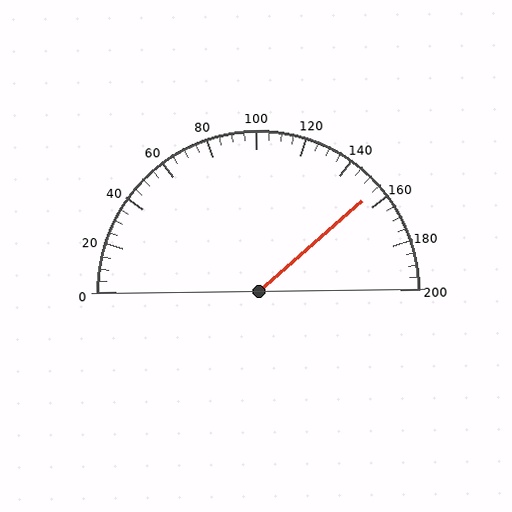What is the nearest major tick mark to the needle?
The nearest major tick mark is 160.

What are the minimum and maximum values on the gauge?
The gauge ranges from 0 to 200.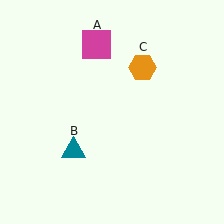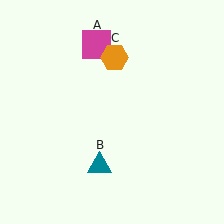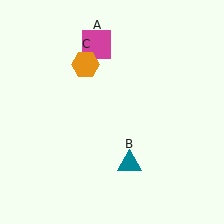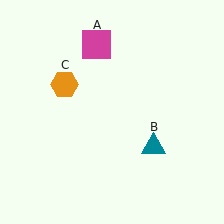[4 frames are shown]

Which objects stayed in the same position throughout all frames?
Magenta square (object A) remained stationary.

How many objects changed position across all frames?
2 objects changed position: teal triangle (object B), orange hexagon (object C).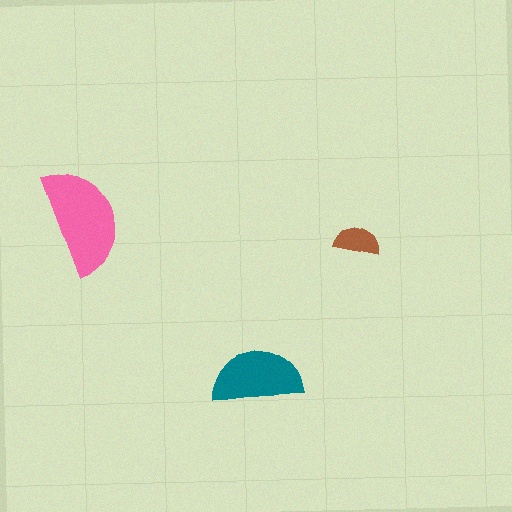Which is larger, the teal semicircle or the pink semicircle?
The pink one.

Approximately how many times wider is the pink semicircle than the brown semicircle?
About 2.5 times wider.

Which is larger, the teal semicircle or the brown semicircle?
The teal one.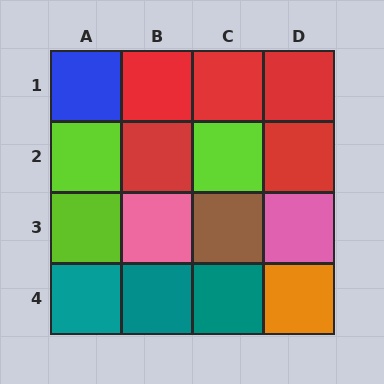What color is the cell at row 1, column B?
Red.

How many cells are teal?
3 cells are teal.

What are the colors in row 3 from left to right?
Lime, pink, brown, pink.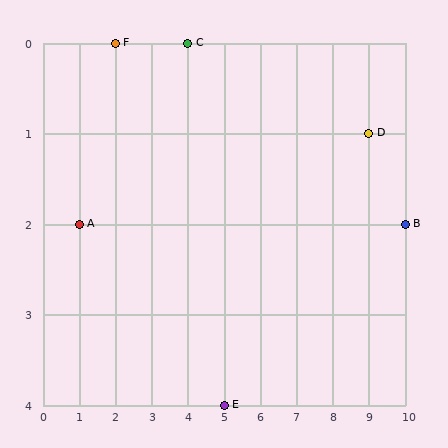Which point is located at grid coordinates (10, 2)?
Point B is at (10, 2).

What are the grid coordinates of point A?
Point A is at grid coordinates (1, 2).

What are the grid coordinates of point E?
Point E is at grid coordinates (5, 4).